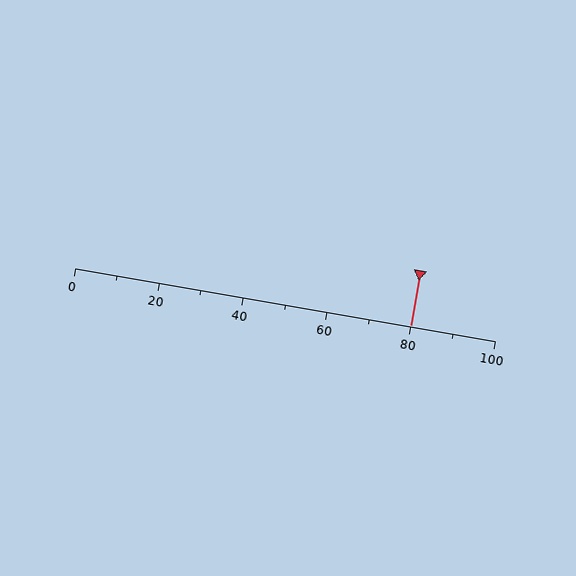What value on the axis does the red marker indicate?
The marker indicates approximately 80.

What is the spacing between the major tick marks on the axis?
The major ticks are spaced 20 apart.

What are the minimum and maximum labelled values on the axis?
The axis runs from 0 to 100.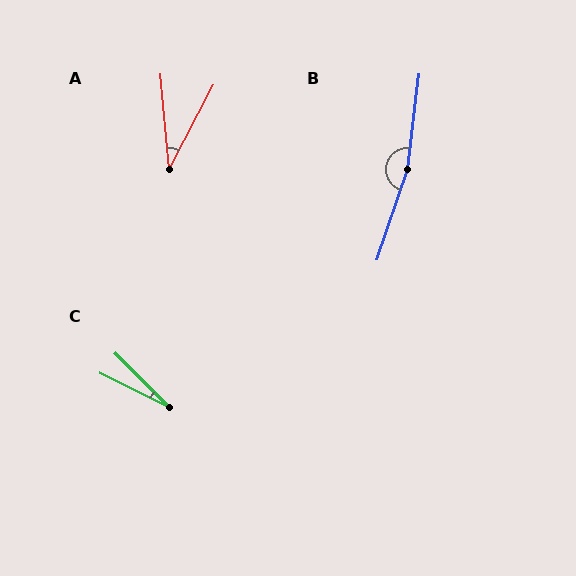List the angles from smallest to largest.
C (18°), A (33°), B (168°).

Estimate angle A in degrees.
Approximately 33 degrees.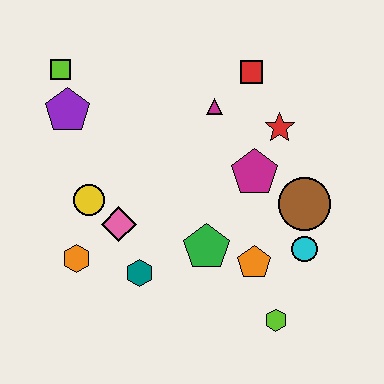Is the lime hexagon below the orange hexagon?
Yes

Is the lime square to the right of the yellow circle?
No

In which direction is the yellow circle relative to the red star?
The yellow circle is to the left of the red star.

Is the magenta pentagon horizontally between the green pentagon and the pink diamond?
No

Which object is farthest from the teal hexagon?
The red square is farthest from the teal hexagon.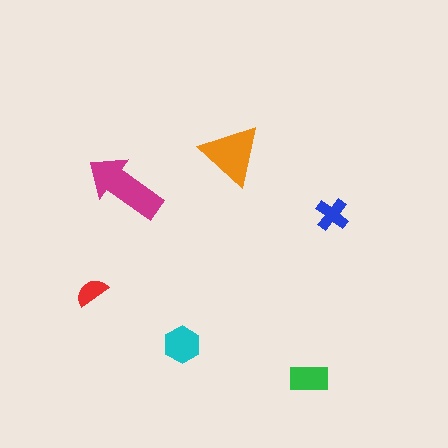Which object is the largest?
The magenta arrow.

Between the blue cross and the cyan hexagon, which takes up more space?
The cyan hexagon.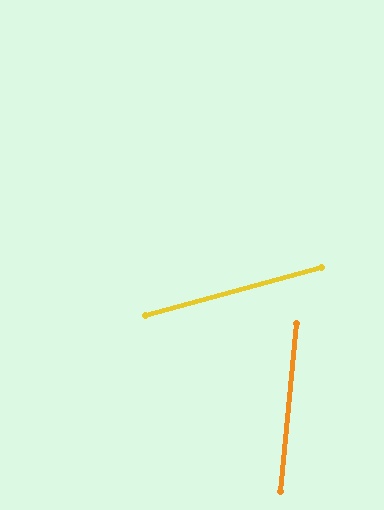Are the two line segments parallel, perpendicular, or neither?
Neither parallel nor perpendicular — they differ by about 69°.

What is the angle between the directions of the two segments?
Approximately 69 degrees.